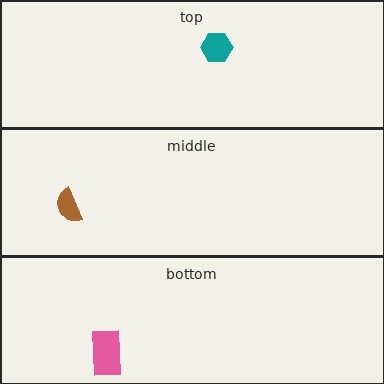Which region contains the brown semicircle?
The middle region.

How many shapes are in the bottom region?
1.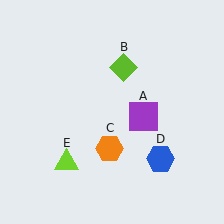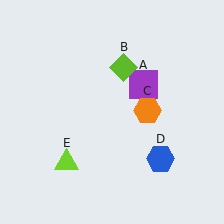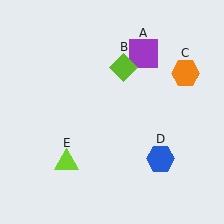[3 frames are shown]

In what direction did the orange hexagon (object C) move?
The orange hexagon (object C) moved up and to the right.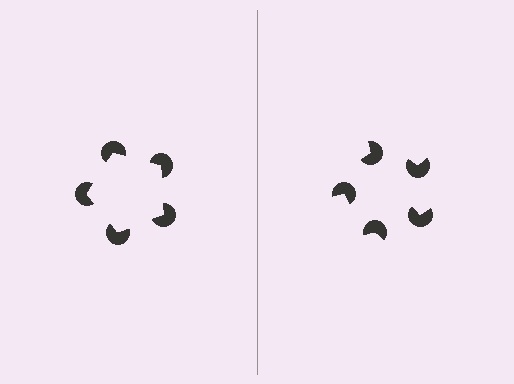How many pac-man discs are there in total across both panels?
10 — 5 on each side.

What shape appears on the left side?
An illusory pentagon.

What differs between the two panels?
The pac-man discs are positioned identically on both sides; only the wedge orientations differ. On the left they align to a pentagon; on the right they are misaligned.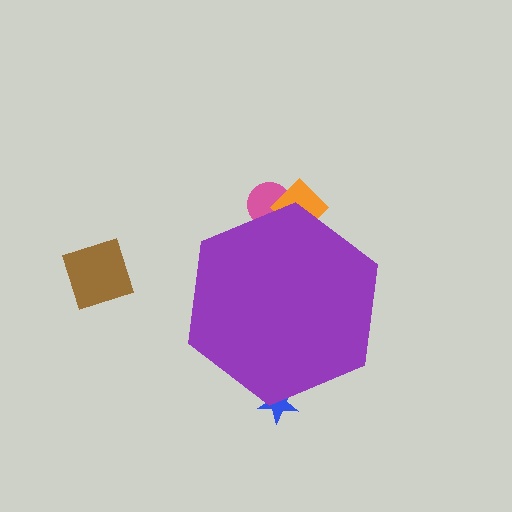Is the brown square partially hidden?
No, the brown square is fully visible.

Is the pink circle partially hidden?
Yes, the pink circle is partially hidden behind the purple hexagon.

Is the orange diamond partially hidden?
Yes, the orange diamond is partially hidden behind the purple hexagon.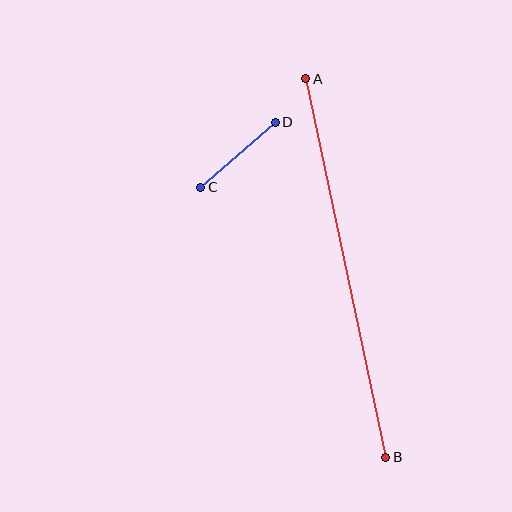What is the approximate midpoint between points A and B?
The midpoint is at approximately (346, 268) pixels.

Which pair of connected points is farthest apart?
Points A and B are farthest apart.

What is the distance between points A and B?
The distance is approximately 387 pixels.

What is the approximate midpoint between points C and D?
The midpoint is at approximately (238, 155) pixels.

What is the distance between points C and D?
The distance is approximately 99 pixels.